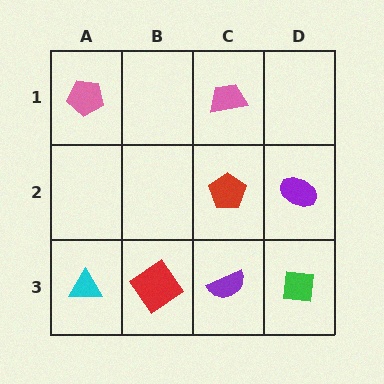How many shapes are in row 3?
4 shapes.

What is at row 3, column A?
A cyan triangle.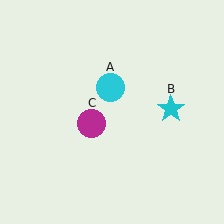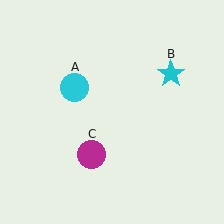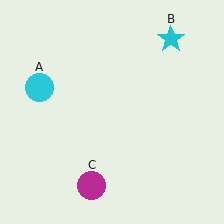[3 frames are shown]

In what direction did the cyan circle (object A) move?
The cyan circle (object A) moved left.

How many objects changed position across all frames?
3 objects changed position: cyan circle (object A), cyan star (object B), magenta circle (object C).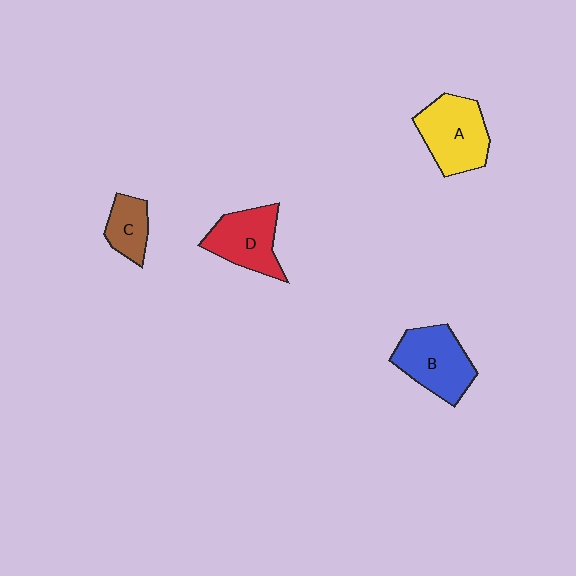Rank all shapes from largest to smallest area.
From largest to smallest: A (yellow), B (blue), D (red), C (brown).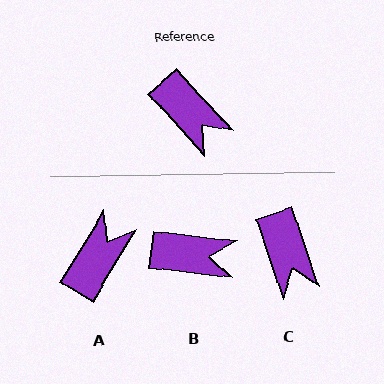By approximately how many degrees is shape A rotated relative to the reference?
Approximately 107 degrees counter-clockwise.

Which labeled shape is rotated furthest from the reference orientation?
A, about 107 degrees away.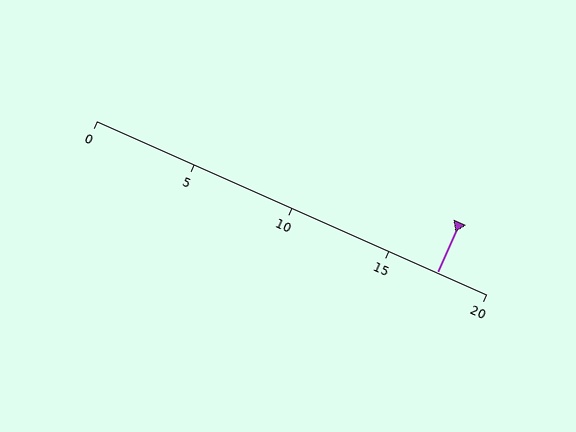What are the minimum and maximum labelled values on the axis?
The axis runs from 0 to 20.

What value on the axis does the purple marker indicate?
The marker indicates approximately 17.5.